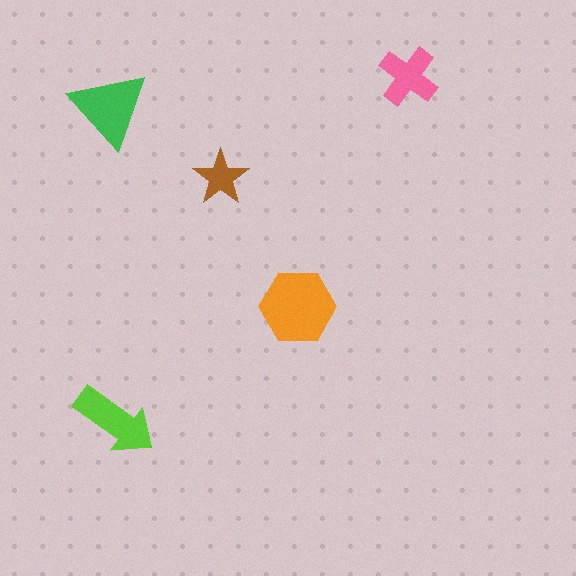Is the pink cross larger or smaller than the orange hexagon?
Smaller.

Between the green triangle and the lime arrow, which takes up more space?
The green triangle.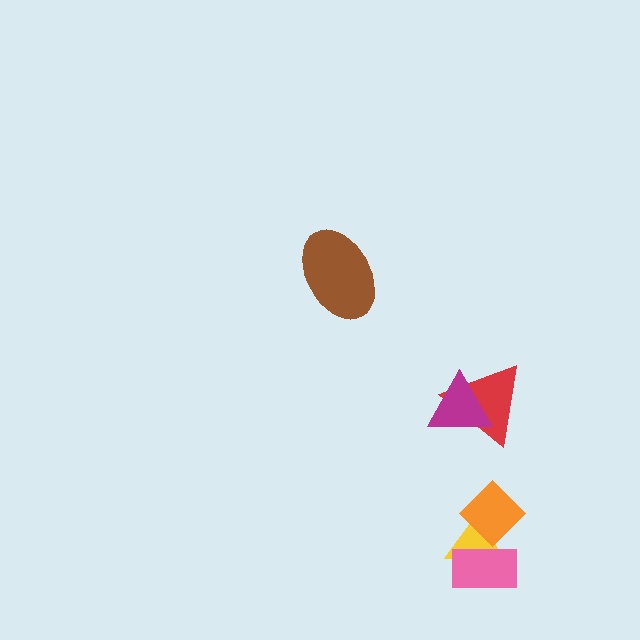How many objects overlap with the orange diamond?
2 objects overlap with the orange diamond.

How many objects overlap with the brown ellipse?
0 objects overlap with the brown ellipse.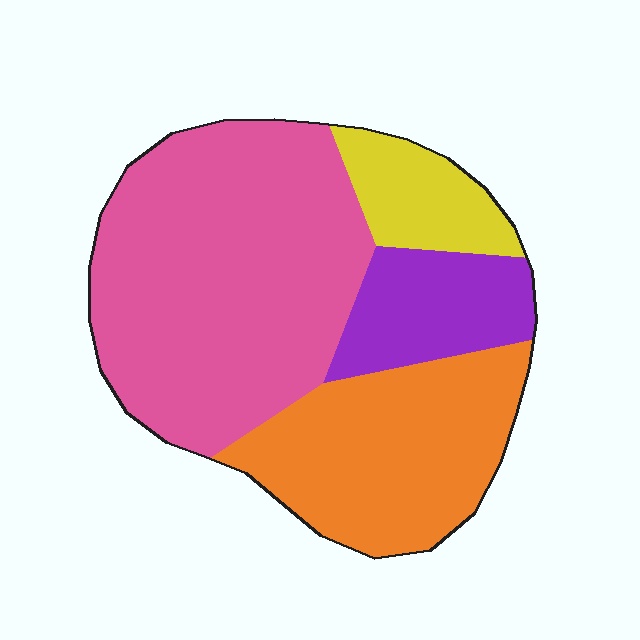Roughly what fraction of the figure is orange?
Orange covers 28% of the figure.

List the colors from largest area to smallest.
From largest to smallest: pink, orange, purple, yellow.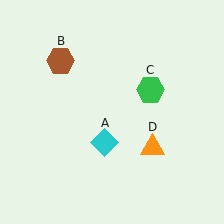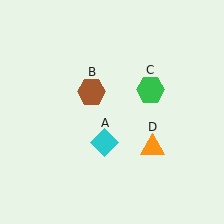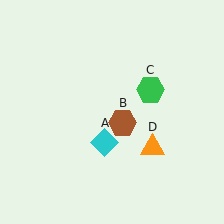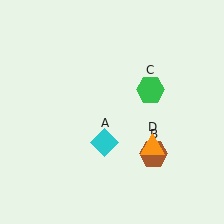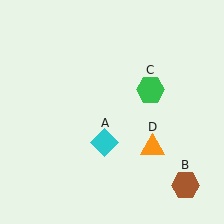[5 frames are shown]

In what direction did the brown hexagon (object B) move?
The brown hexagon (object B) moved down and to the right.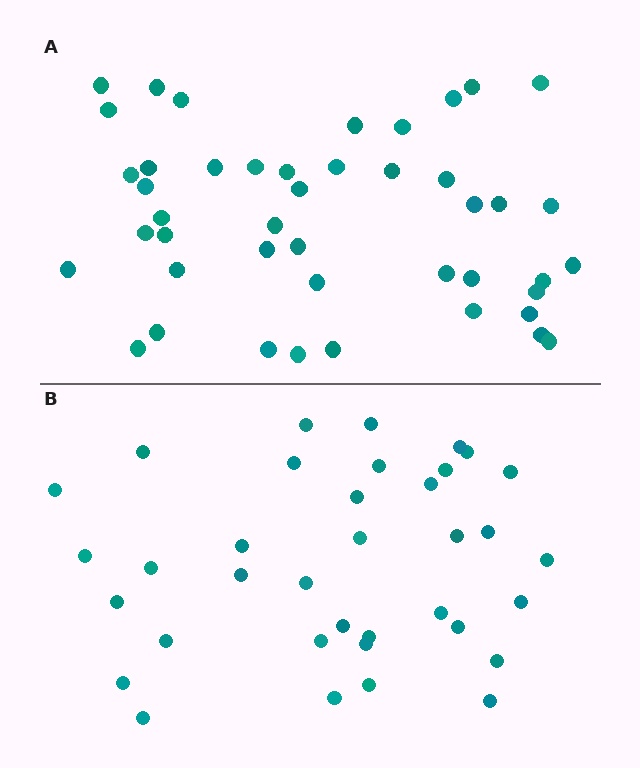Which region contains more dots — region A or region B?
Region A (the top region) has more dots.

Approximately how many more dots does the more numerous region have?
Region A has roughly 8 or so more dots than region B.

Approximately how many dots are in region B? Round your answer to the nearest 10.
About 40 dots. (The exact count is 36, which rounds to 40.)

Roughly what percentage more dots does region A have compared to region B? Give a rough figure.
About 25% more.